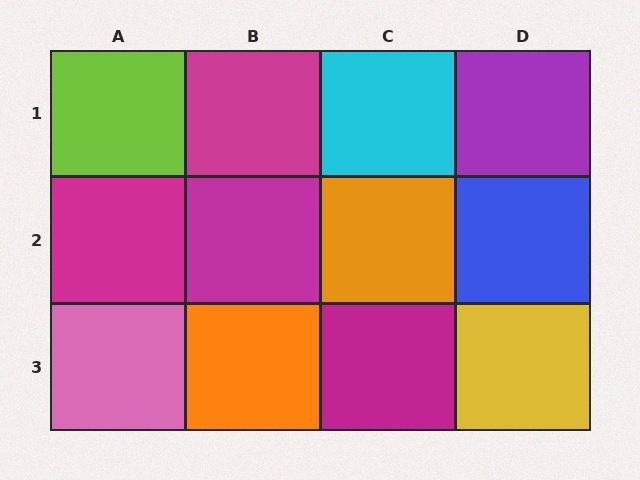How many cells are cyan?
1 cell is cyan.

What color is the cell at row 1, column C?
Cyan.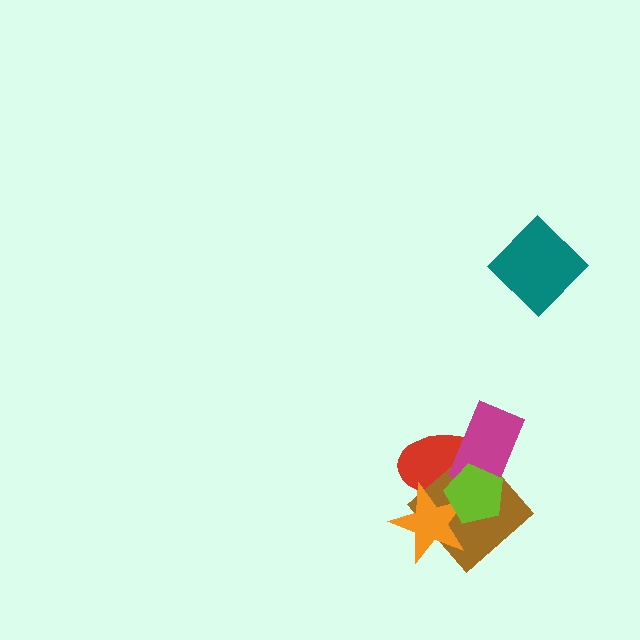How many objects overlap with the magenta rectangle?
3 objects overlap with the magenta rectangle.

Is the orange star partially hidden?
Yes, it is partially covered by another shape.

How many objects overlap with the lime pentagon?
4 objects overlap with the lime pentagon.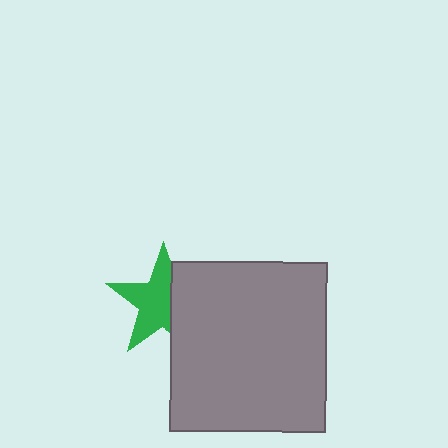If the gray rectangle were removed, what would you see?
You would see the complete green star.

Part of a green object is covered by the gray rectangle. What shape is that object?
It is a star.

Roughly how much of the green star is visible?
About half of it is visible (roughly 64%).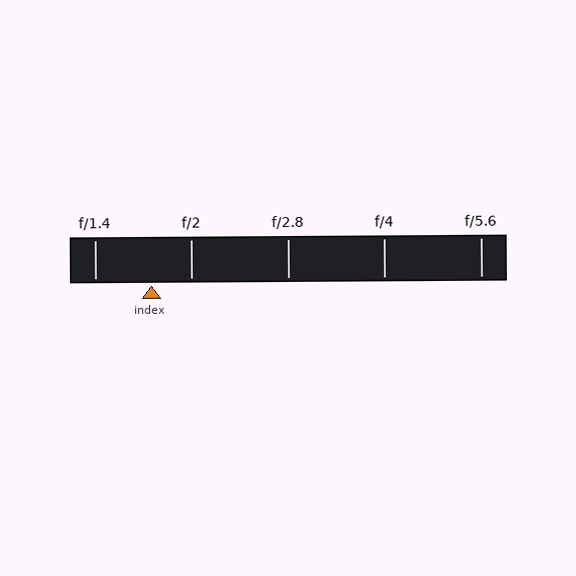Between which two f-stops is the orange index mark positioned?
The index mark is between f/1.4 and f/2.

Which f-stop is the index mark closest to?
The index mark is closest to f/2.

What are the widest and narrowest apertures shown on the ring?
The widest aperture shown is f/1.4 and the narrowest is f/5.6.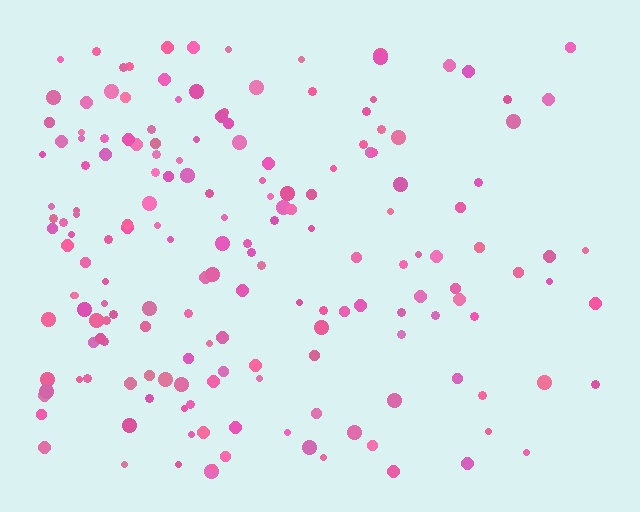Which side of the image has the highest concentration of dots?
The left.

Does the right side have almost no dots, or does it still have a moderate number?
Still a moderate number, just noticeably fewer than the left.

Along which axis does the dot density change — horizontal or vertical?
Horizontal.